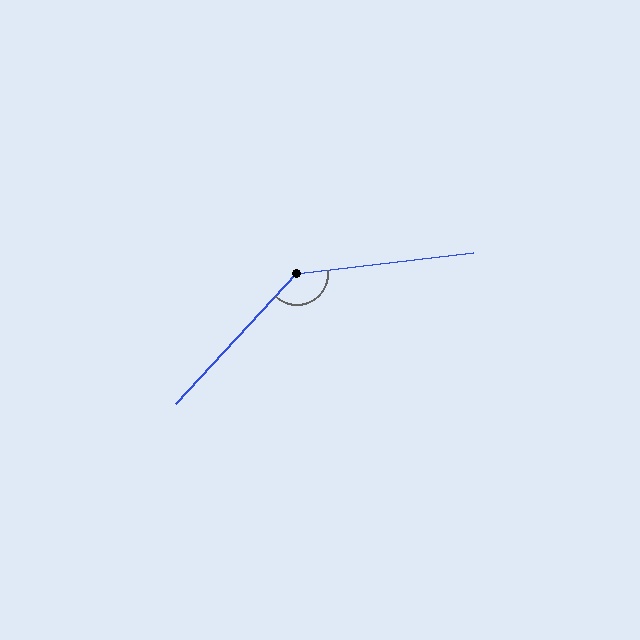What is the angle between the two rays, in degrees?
Approximately 140 degrees.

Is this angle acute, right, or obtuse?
It is obtuse.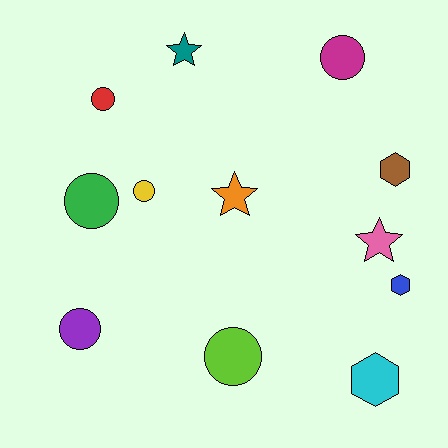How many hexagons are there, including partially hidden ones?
There are 3 hexagons.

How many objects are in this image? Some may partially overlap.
There are 12 objects.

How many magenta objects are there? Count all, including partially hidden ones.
There is 1 magenta object.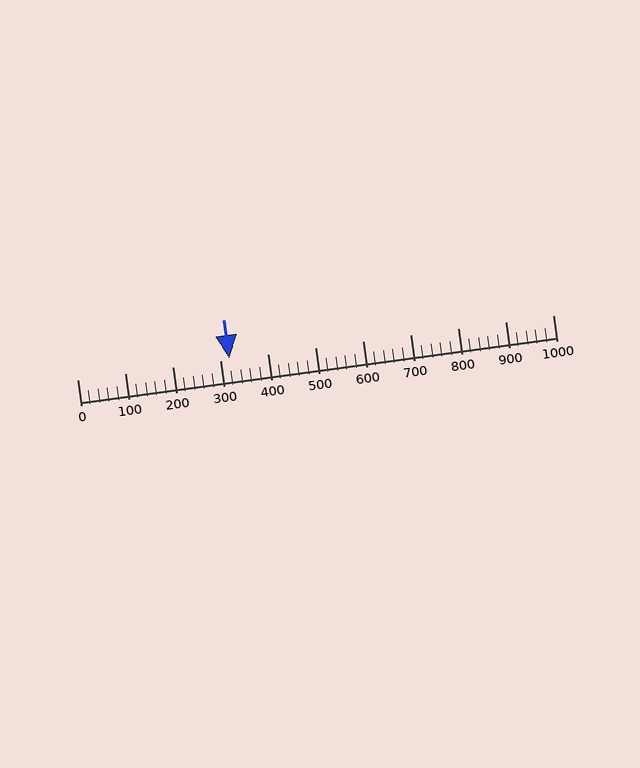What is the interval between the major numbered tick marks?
The major tick marks are spaced 100 units apart.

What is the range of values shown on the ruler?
The ruler shows values from 0 to 1000.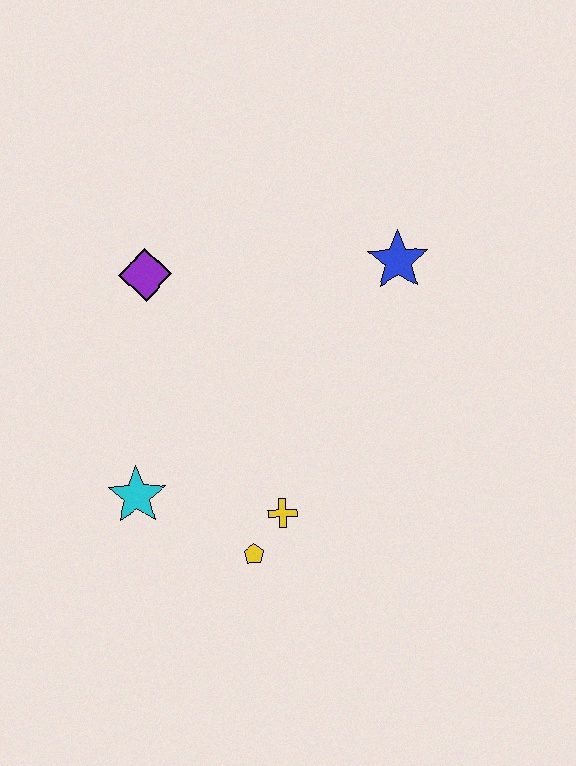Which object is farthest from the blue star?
The cyan star is farthest from the blue star.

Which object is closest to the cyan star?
The yellow pentagon is closest to the cyan star.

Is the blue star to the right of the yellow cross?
Yes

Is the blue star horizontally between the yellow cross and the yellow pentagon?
No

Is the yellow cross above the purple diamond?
No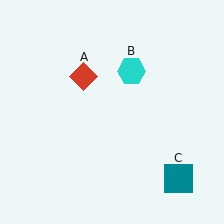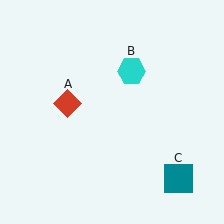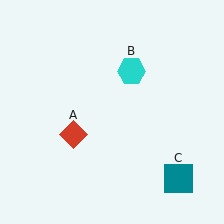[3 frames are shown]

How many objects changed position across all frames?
1 object changed position: red diamond (object A).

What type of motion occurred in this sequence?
The red diamond (object A) rotated counterclockwise around the center of the scene.